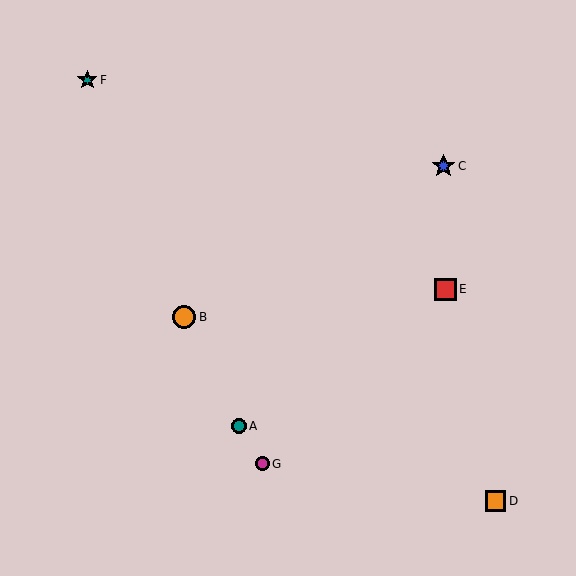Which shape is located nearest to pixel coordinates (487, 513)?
The orange square (labeled D) at (496, 501) is nearest to that location.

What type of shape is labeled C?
Shape C is a blue star.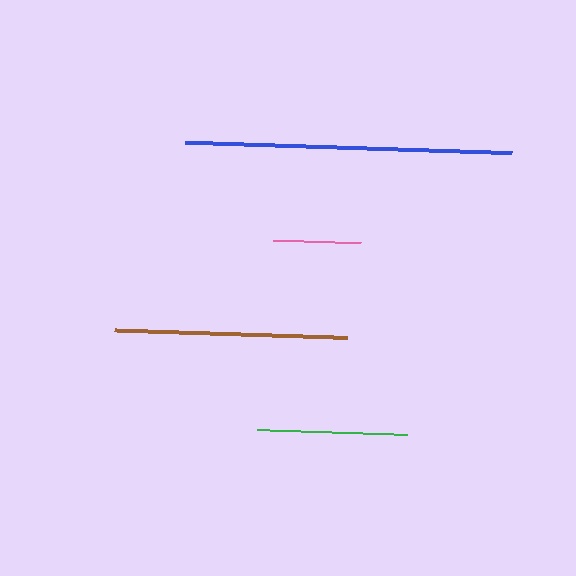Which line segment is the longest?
The blue line is the longest at approximately 327 pixels.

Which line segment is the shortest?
The pink line is the shortest at approximately 88 pixels.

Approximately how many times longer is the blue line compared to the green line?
The blue line is approximately 2.2 times the length of the green line.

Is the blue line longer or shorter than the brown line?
The blue line is longer than the brown line.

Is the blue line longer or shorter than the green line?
The blue line is longer than the green line.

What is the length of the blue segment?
The blue segment is approximately 327 pixels long.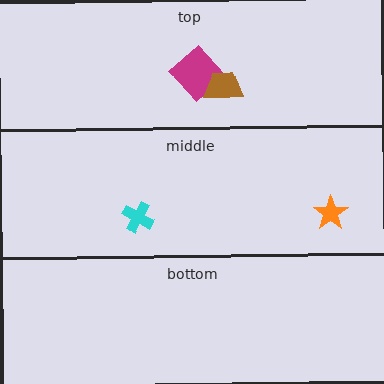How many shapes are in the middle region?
2.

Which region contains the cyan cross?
The middle region.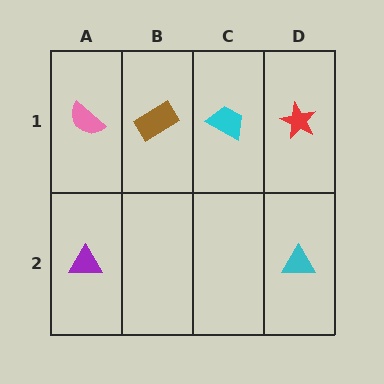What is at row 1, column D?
A red star.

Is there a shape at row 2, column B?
No, that cell is empty.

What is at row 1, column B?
A brown rectangle.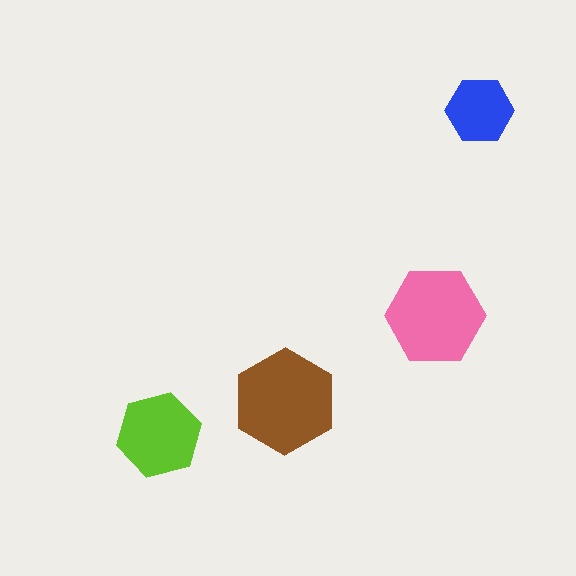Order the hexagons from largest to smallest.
the brown one, the pink one, the lime one, the blue one.